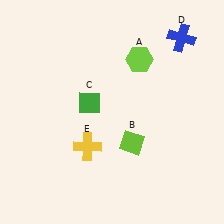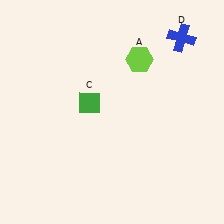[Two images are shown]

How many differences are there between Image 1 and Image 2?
There are 2 differences between the two images.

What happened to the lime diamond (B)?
The lime diamond (B) was removed in Image 2. It was in the bottom-right area of Image 1.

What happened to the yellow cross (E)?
The yellow cross (E) was removed in Image 2. It was in the bottom-left area of Image 1.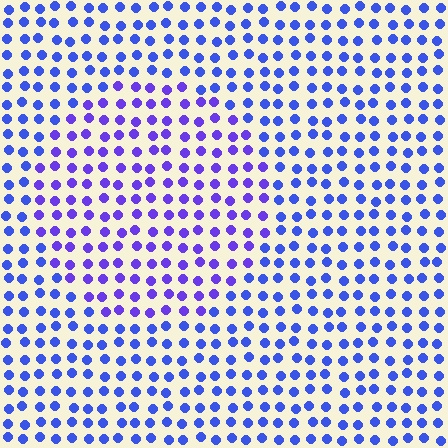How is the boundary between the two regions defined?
The boundary is defined purely by a slight shift in hue (about 27 degrees). Spacing, size, and orientation are identical on both sides.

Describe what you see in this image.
The image is filled with small blue elements in a uniform arrangement. A circle-shaped region is visible where the elements are tinted to a slightly different hue, forming a subtle color boundary.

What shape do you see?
I see a circle.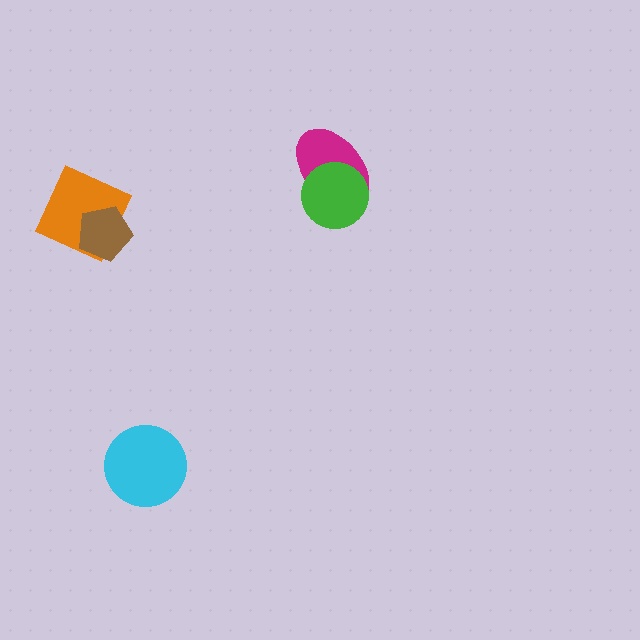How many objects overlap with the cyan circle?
0 objects overlap with the cyan circle.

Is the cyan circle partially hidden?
No, no other shape covers it.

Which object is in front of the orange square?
The brown pentagon is in front of the orange square.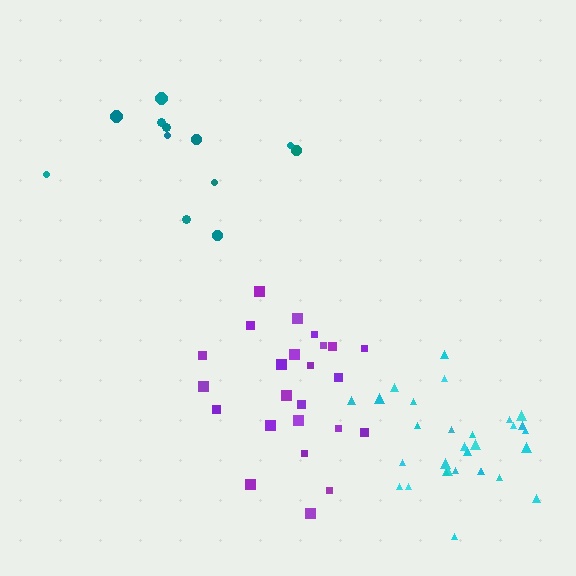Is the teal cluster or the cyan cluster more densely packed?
Cyan.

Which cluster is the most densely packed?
Cyan.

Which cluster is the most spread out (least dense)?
Teal.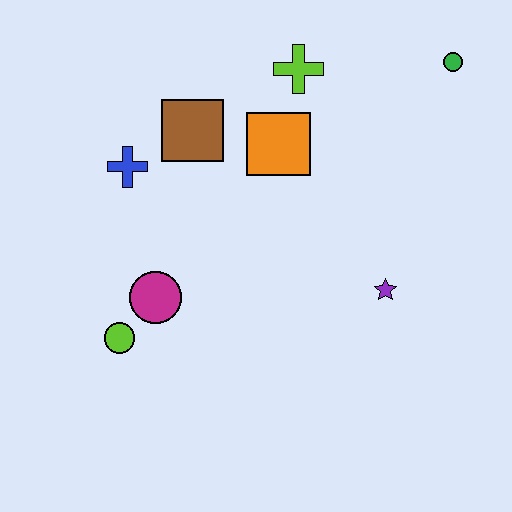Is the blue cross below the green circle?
Yes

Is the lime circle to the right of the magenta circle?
No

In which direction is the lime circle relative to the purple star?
The lime circle is to the left of the purple star.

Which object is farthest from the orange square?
The lime circle is farthest from the orange square.